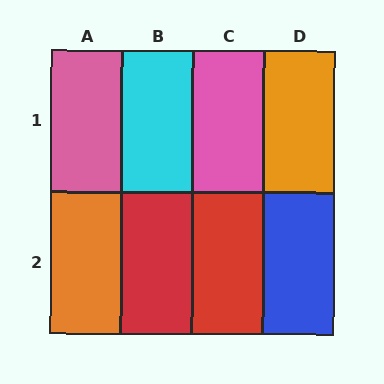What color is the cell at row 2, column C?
Red.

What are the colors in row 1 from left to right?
Pink, cyan, pink, orange.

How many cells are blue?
1 cell is blue.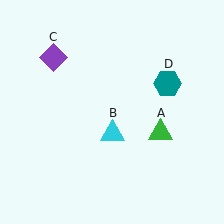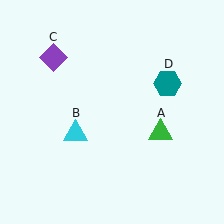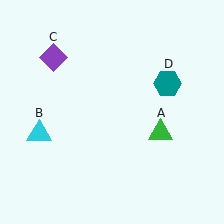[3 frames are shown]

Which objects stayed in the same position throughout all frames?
Green triangle (object A) and purple diamond (object C) and teal hexagon (object D) remained stationary.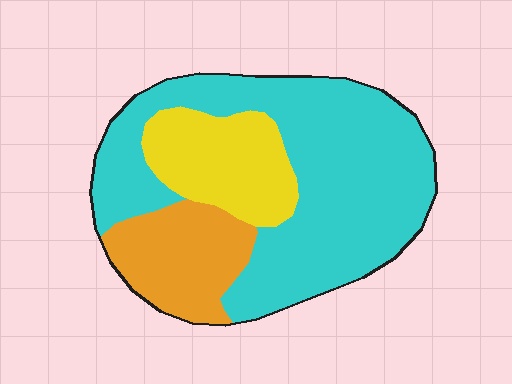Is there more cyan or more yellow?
Cyan.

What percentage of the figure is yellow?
Yellow takes up about one fifth (1/5) of the figure.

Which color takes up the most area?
Cyan, at roughly 60%.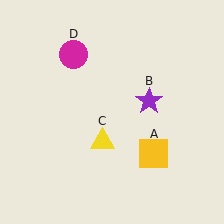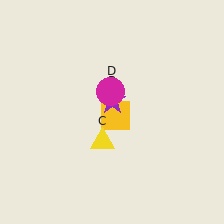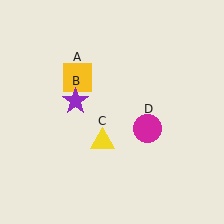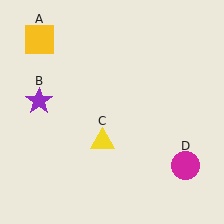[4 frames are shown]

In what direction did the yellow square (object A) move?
The yellow square (object A) moved up and to the left.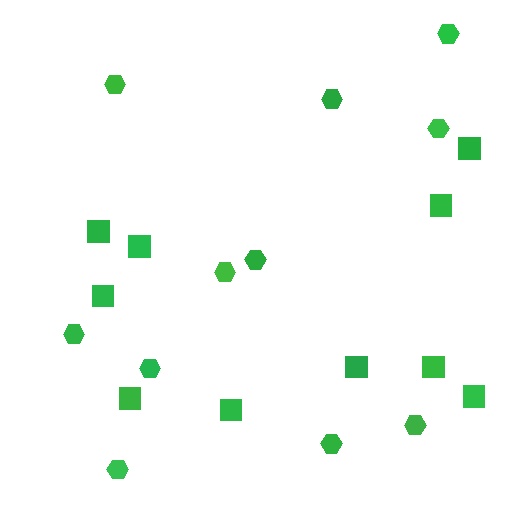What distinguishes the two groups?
There are 2 groups: one group of squares (10) and one group of hexagons (11).